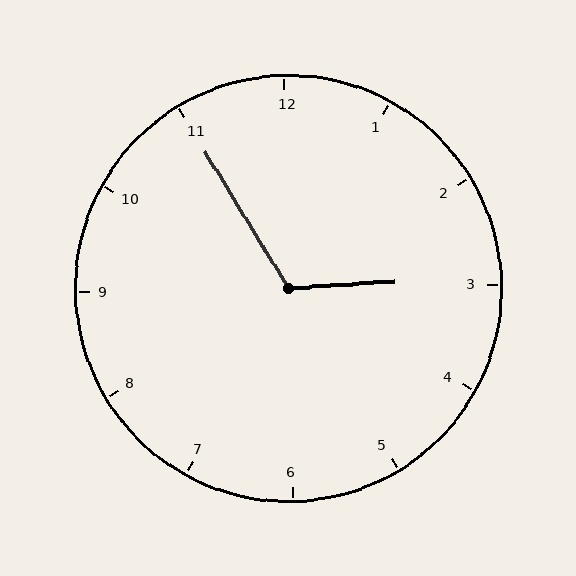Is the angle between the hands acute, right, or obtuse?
It is obtuse.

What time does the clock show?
2:55.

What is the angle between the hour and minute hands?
Approximately 118 degrees.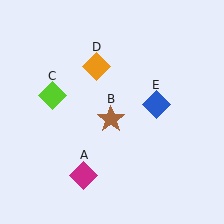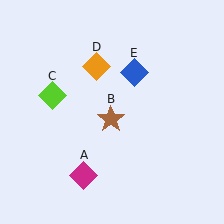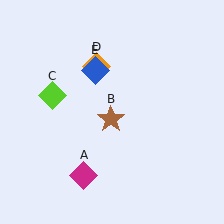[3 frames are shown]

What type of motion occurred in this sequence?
The blue diamond (object E) rotated counterclockwise around the center of the scene.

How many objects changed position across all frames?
1 object changed position: blue diamond (object E).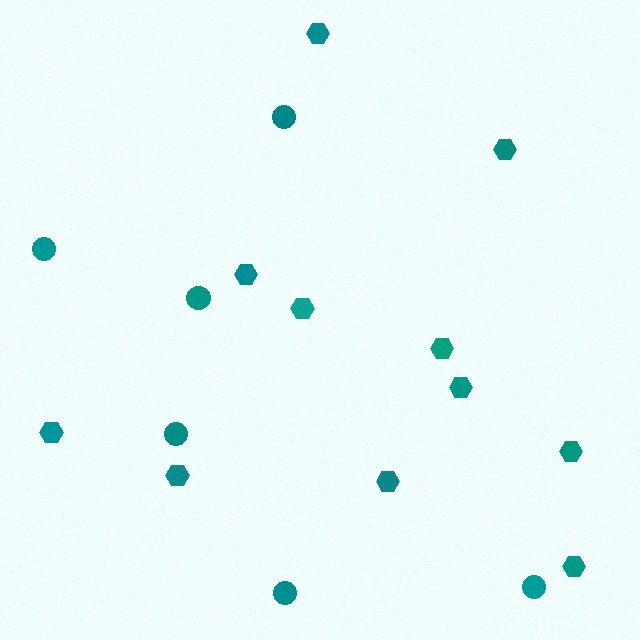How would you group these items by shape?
There are 2 groups: one group of hexagons (11) and one group of circles (6).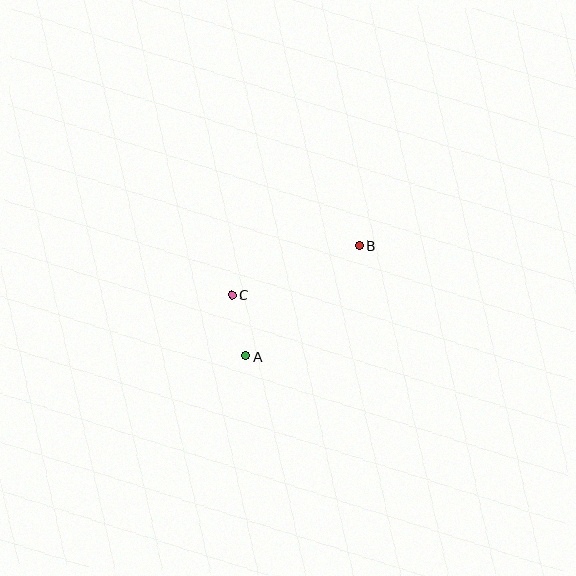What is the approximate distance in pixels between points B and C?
The distance between B and C is approximately 137 pixels.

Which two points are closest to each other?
Points A and C are closest to each other.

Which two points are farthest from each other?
Points A and B are farthest from each other.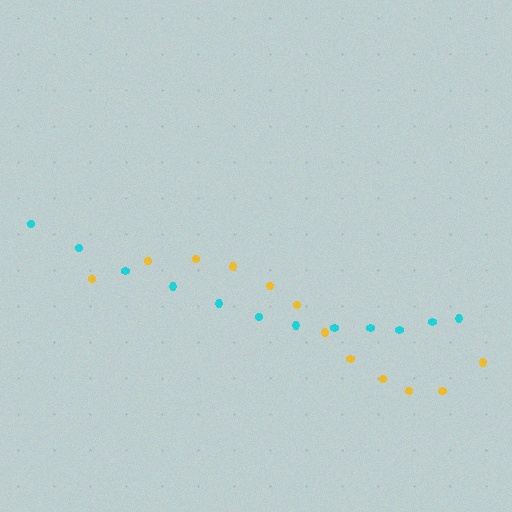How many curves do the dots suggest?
There are 2 distinct paths.